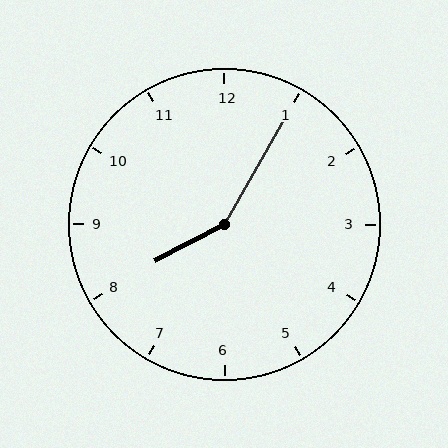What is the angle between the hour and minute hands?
Approximately 148 degrees.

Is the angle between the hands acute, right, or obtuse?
It is obtuse.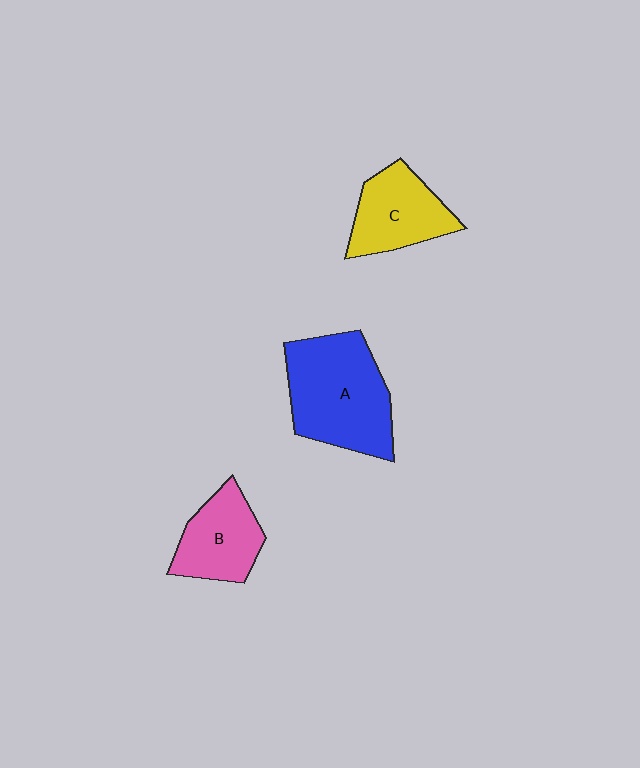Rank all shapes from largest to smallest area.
From largest to smallest: A (blue), C (yellow), B (pink).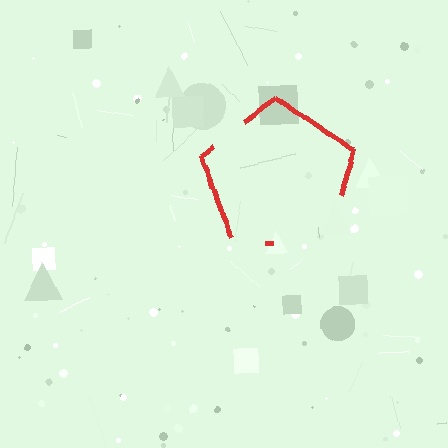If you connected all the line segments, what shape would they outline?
They would outline a pentagon.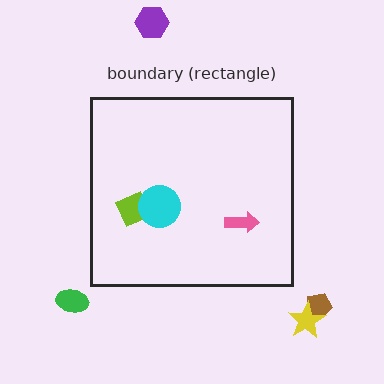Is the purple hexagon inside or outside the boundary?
Outside.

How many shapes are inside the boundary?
3 inside, 4 outside.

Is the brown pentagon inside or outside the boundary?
Outside.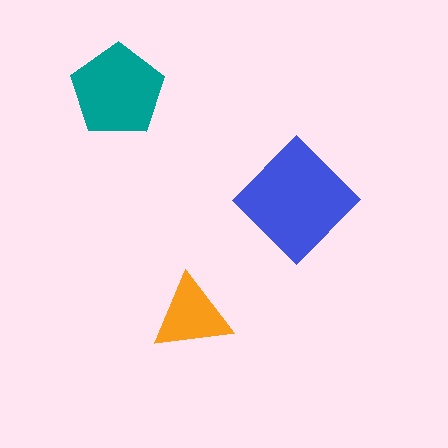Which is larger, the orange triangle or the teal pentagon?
The teal pentagon.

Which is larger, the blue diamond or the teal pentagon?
The blue diamond.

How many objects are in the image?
There are 3 objects in the image.